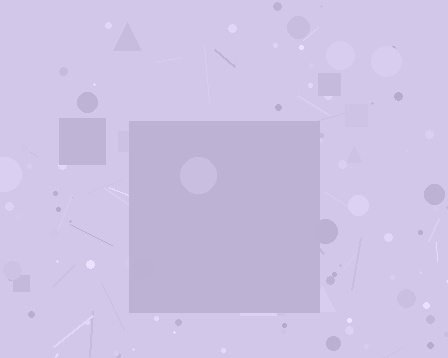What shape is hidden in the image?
A square is hidden in the image.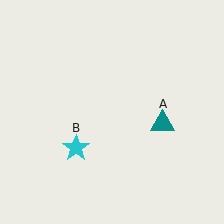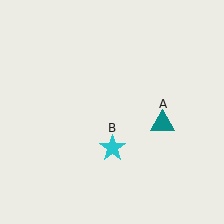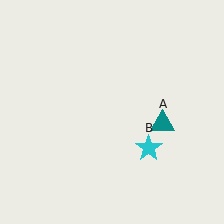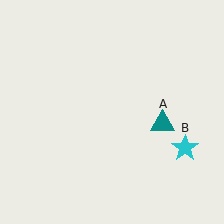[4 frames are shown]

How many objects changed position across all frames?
1 object changed position: cyan star (object B).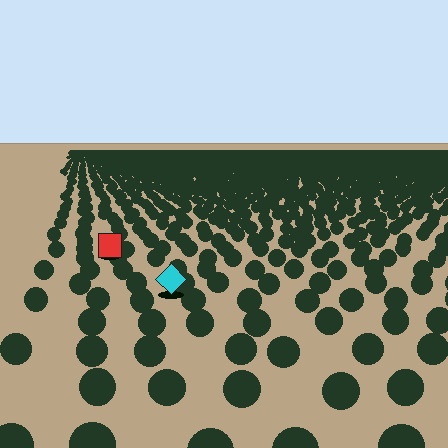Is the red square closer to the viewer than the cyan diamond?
No. The cyan diamond is closer — you can tell from the texture gradient: the ground texture is coarser near it.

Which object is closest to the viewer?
The cyan diamond is closest. The texture marks near it are larger and more spread out.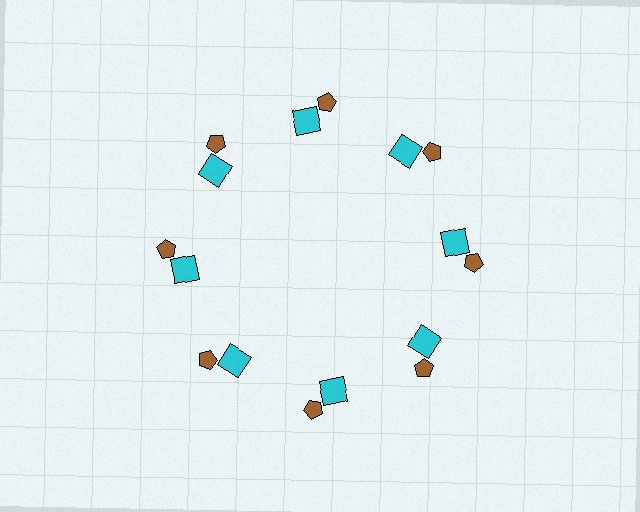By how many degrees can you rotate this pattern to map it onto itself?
The pattern maps onto itself every 45 degrees of rotation.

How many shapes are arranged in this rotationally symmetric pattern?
There are 16 shapes, arranged in 8 groups of 2.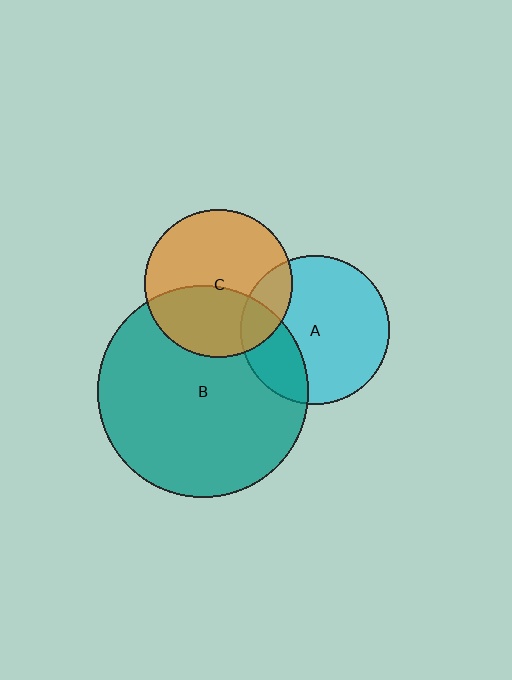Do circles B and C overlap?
Yes.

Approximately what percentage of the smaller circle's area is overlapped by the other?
Approximately 40%.